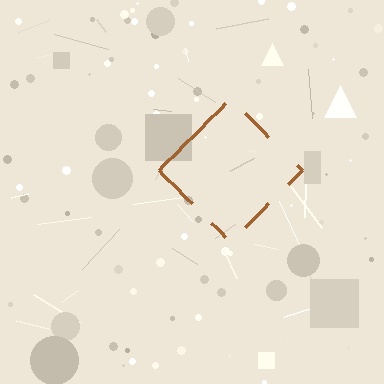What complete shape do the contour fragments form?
The contour fragments form a diamond.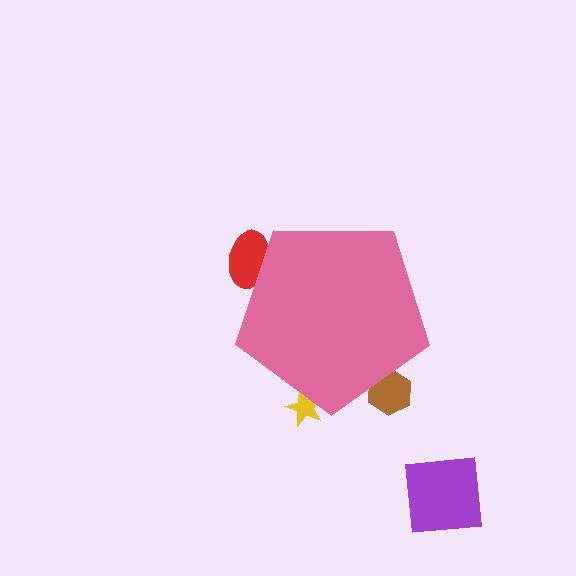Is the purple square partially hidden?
No, the purple square is fully visible.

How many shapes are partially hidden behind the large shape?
3 shapes are partially hidden.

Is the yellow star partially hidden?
Yes, the yellow star is partially hidden behind the pink pentagon.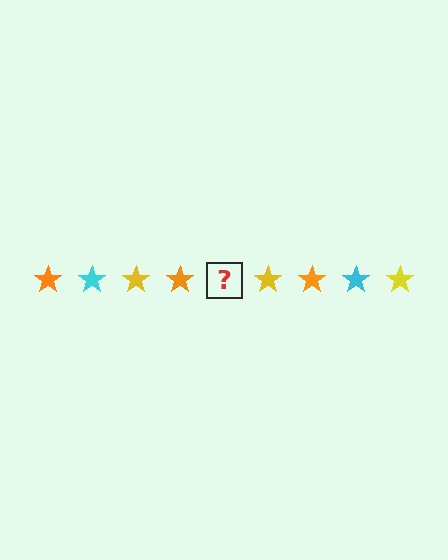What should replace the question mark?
The question mark should be replaced with a cyan star.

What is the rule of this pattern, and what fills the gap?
The rule is that the pattern cycles through orange, cyan, yellow stars. The gap should be filled with a cyan star.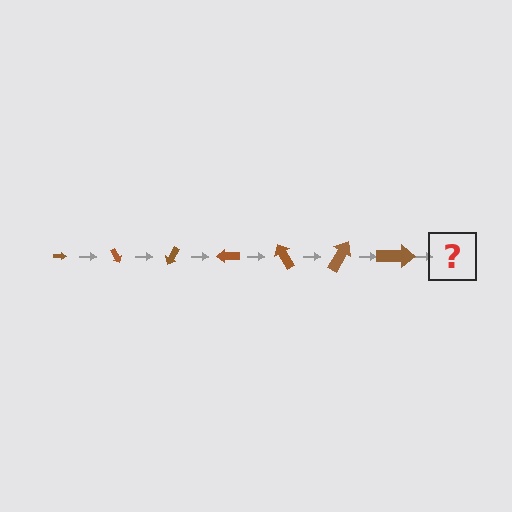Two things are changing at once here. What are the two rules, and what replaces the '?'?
The two rules are that the arrow grows larger each step and it rotates 60 degrees each step. The '?' should be an arrow, larger than the previous one and rotated 420 degrees from the start.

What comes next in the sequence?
The next element should be an arrow, larger than the previous one and rotated 420 degrees from the start.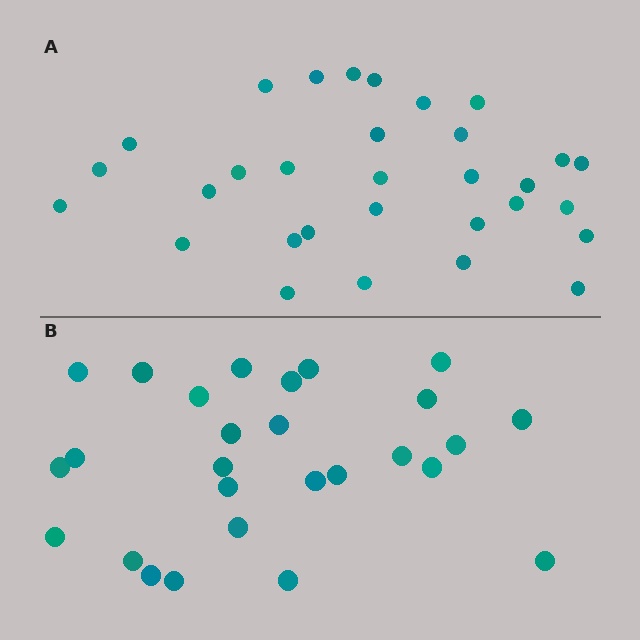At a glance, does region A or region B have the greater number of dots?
Region A (the top region) has more dots.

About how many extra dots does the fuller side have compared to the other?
Region A has about 4 more dots than region B.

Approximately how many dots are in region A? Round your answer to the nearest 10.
About 30 dots. (The exact count is 31, which rounds to 30.)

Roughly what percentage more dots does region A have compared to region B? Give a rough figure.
About 15% more.